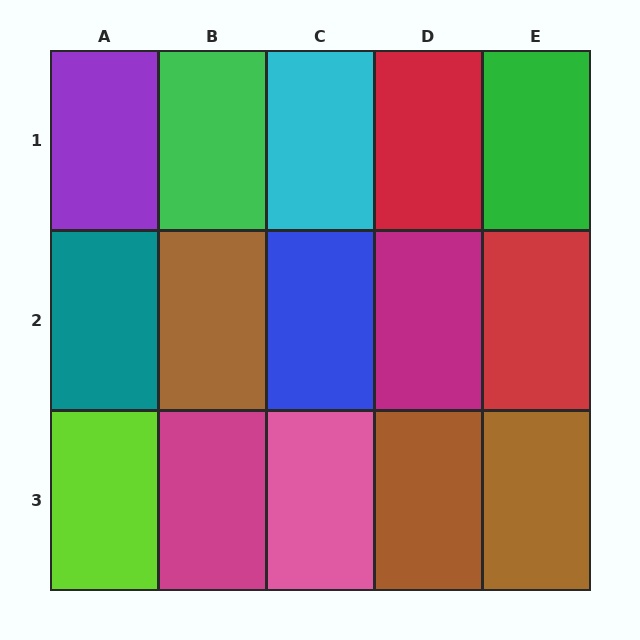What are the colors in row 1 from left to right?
Purple, green, cyan, red, green.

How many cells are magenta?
2 cells are magenta.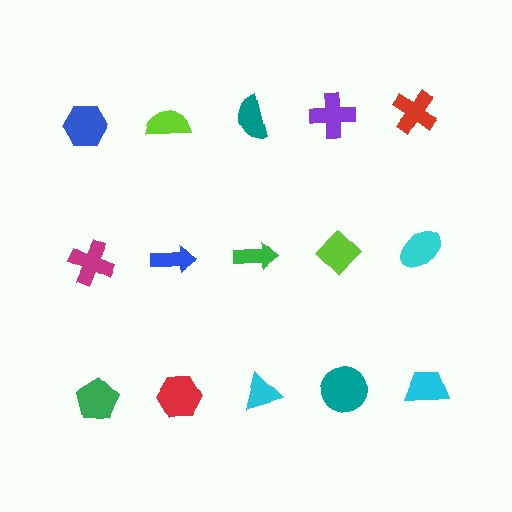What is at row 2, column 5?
A cyan ellipse.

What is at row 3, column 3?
A cyan triangle.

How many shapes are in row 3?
5 shapes.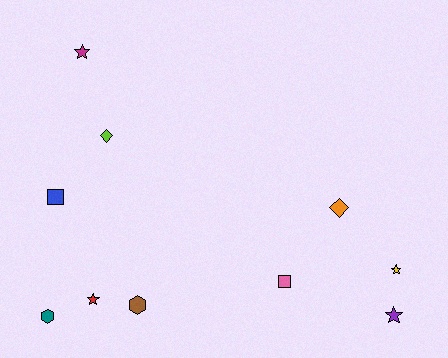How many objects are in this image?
There are 10 objects.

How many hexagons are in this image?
There are 2 hexagons.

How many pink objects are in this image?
There is 1 pink object.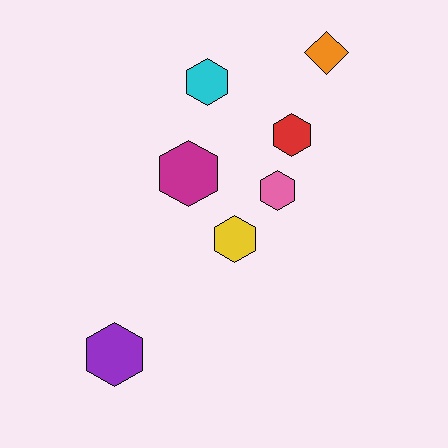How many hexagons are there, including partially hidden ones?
There are 6 hexagons.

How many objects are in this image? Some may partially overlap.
There are 7 objects.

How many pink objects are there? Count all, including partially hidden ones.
There is 1 pink object.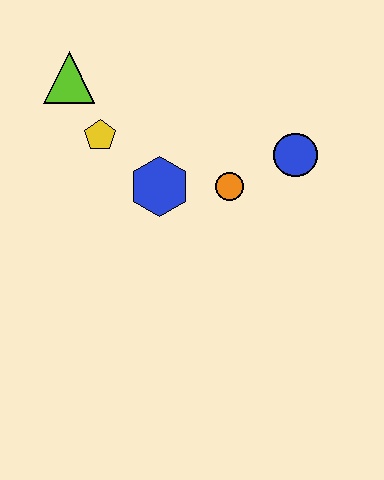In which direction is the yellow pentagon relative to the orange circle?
The yellow pentagon is to the left of the orange circle.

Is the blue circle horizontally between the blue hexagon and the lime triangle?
No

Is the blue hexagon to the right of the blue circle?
No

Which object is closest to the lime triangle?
The yellow pentagon is closest to the lime triangle.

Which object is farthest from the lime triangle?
The blue circle is farthest from the lime triangle.